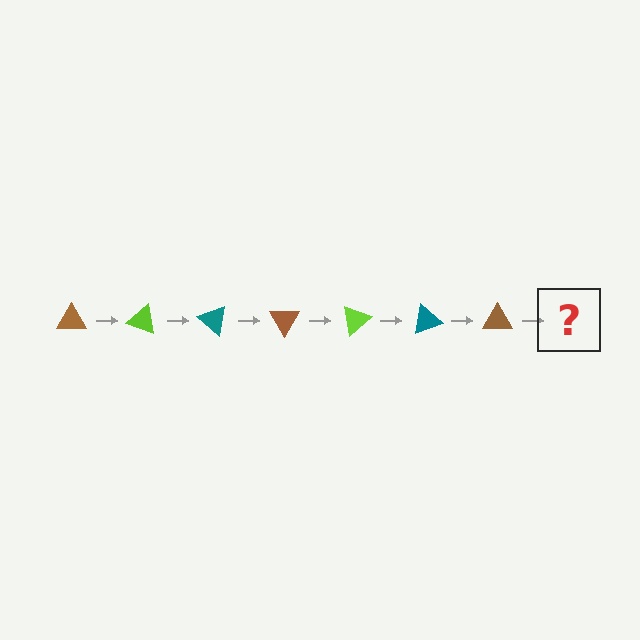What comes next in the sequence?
The next element should be a lime triangle, rotated 140 degrees from the start.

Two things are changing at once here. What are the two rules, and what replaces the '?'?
The two rules are that it rotates 20 degrees each step and the color cycles through brown, lime, and teal. The '?' should be a lime triangle, rotated 140 degrees from the start.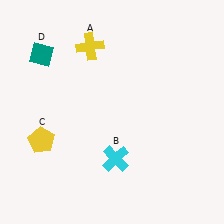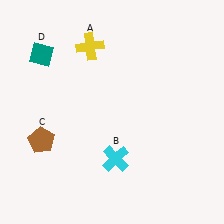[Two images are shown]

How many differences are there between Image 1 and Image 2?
There is 1 difference between the two images.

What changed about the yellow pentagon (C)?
In Image 1, C is yellow. In Image 2, it changed to brown.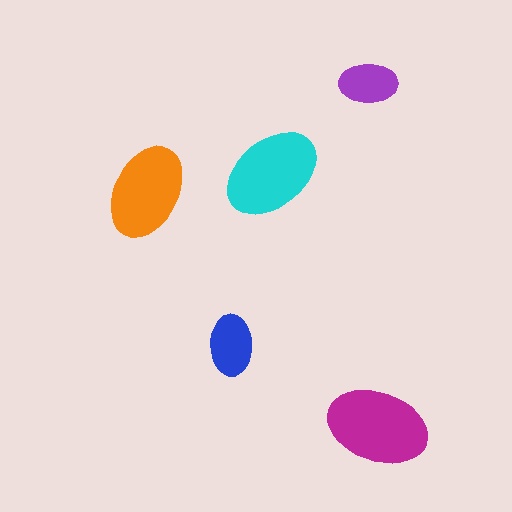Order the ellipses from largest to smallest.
the magenta one, the cyan one, the orange one, the blue one, the purple one.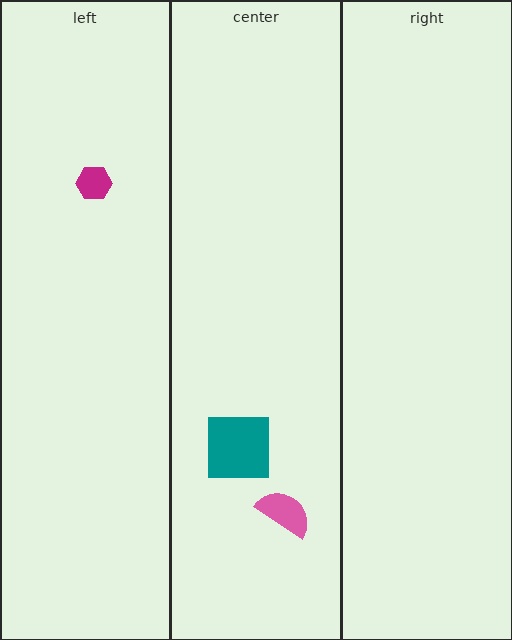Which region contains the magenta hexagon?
The left region.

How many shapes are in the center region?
2.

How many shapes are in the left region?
1.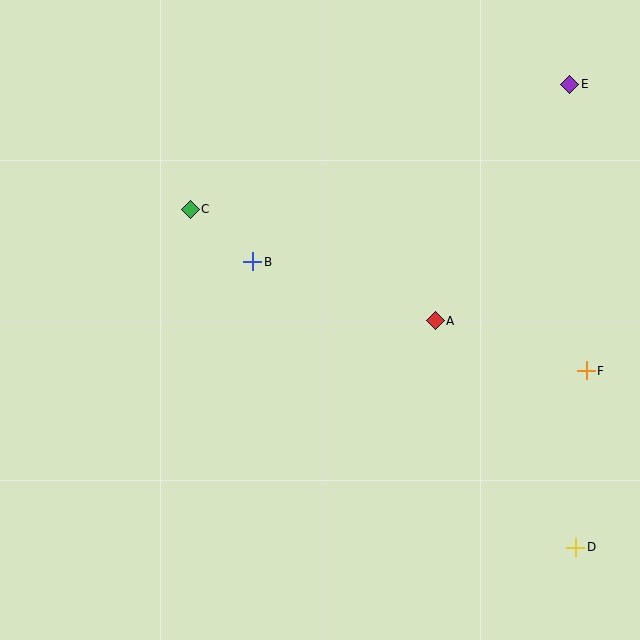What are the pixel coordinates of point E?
Point E is at (570, 84).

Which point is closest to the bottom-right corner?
Point D is closest to the bottom-right corner.